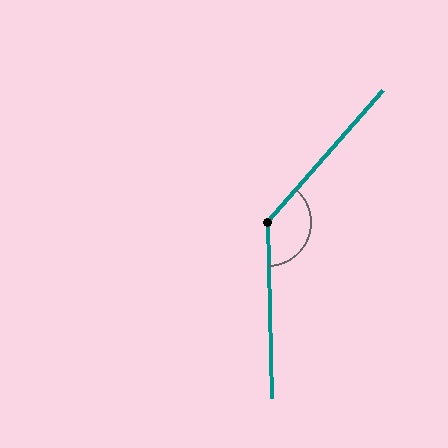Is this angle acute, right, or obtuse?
It is obtuse.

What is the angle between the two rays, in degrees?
Approximately 137 degrees.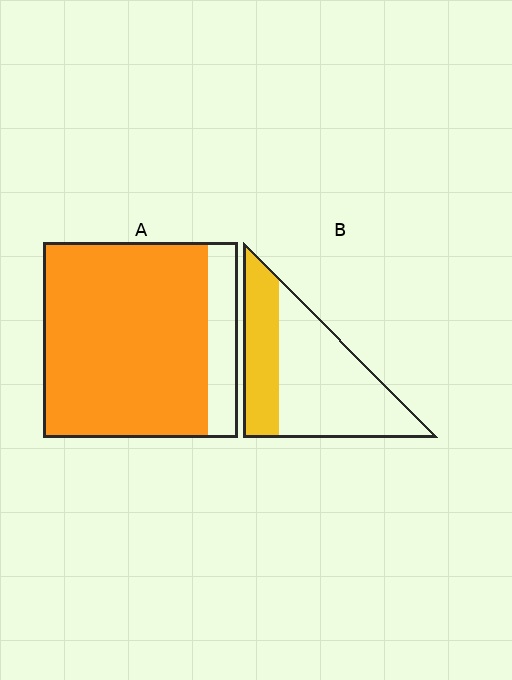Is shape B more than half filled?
No.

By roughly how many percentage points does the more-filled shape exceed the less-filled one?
By roughly 50 percentage points (A over B).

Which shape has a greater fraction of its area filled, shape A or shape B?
Shape A.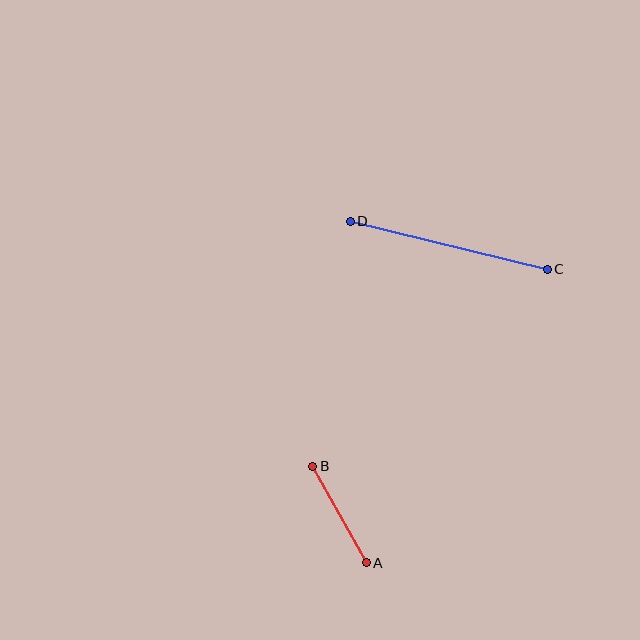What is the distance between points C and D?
The distance is approximately 203 pixels.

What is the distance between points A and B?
The distance is approximately 110 pixels.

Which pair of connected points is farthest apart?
Points C and D are farthest apart.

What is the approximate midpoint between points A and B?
The midpoint is at approximately (340, 515) pixels.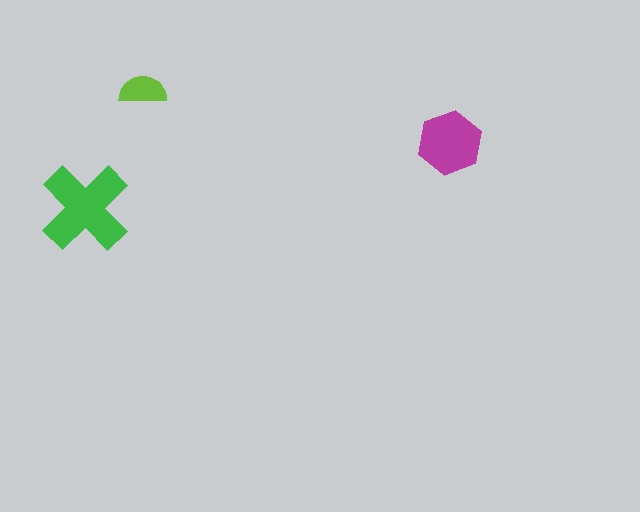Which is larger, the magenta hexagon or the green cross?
The green cross.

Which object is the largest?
The green cross.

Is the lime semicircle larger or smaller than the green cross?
Smaller.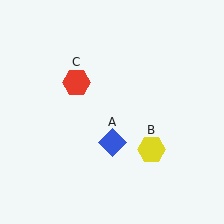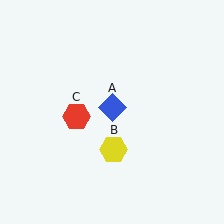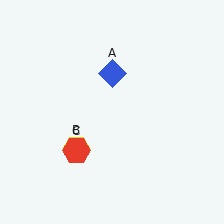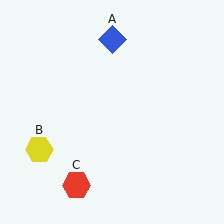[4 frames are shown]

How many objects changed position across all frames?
3 objects changed position: blue diamond (object A), yellow hexagon (object B), red hexagon (object C).